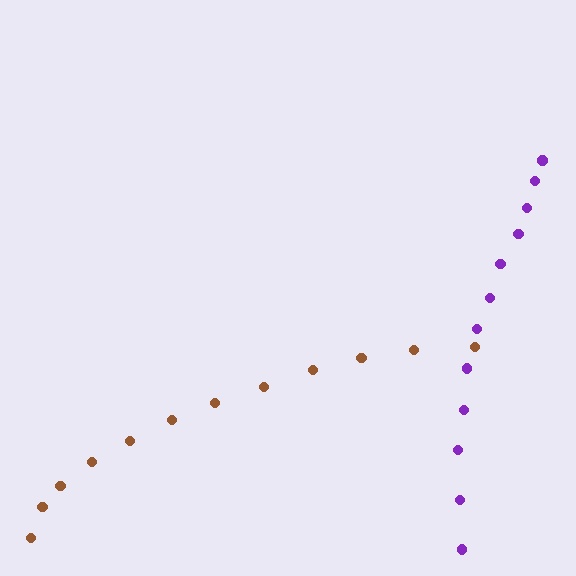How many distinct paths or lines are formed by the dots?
There are 2 distinct paths.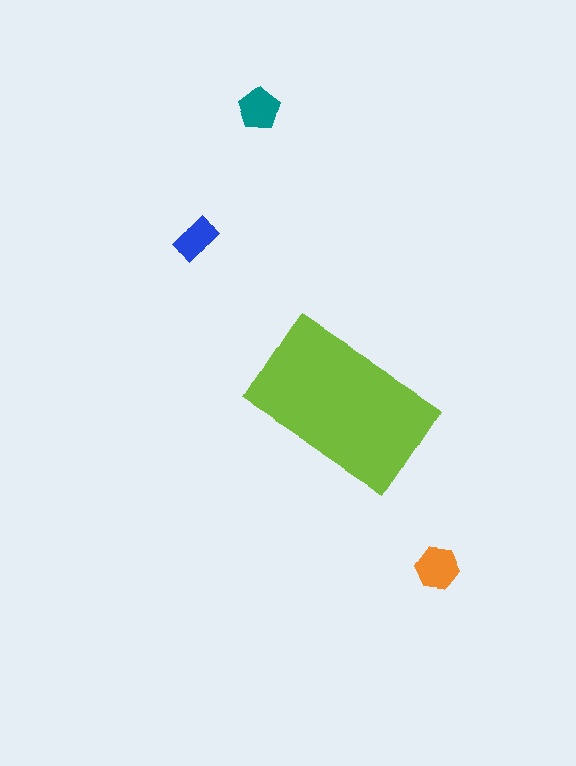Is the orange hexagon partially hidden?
No, the orange hexagon is fully visible.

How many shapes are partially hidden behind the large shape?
0 shapes are partially hidden.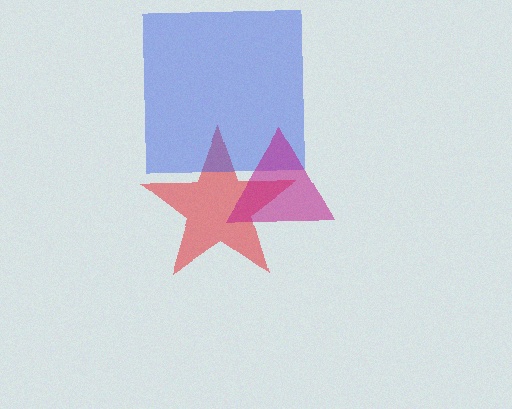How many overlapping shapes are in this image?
There are 3 overlapping shapes in the image.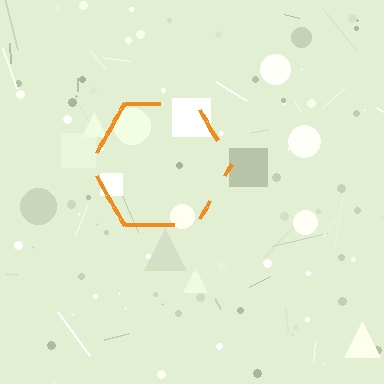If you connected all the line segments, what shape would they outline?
They would outline a hexagon.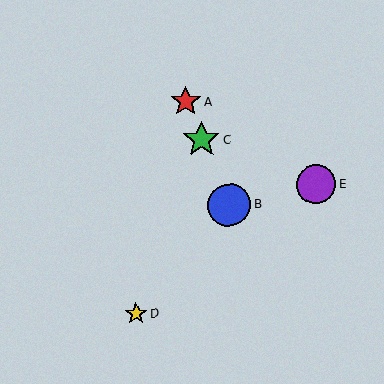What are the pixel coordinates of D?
Object D is at (136, 314).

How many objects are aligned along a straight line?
3 objects (A, B, C) are aligned along a straight line.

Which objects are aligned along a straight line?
Objects A, B, C are aligned along a straight line.